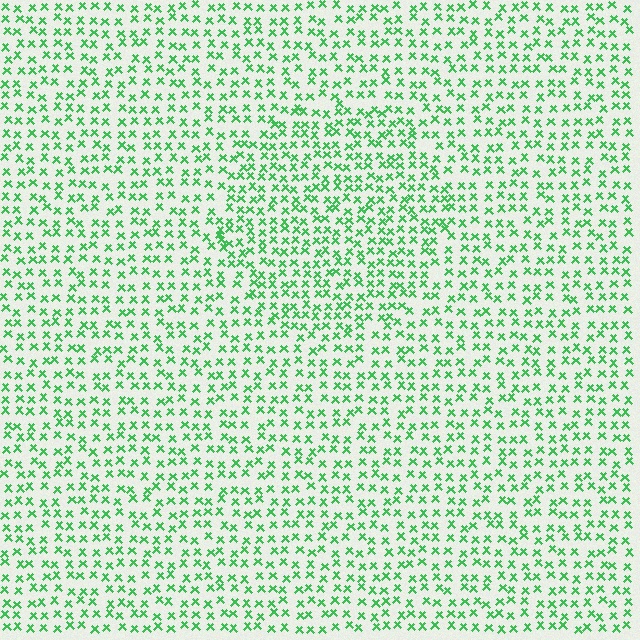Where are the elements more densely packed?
The elements are more densely packed inside the circle boundary.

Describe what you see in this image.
The image contains small green elements arranged at two different densities. A circle-shaped region is visible where the elements are more densely packed than the surrounding area.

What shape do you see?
I see a circle.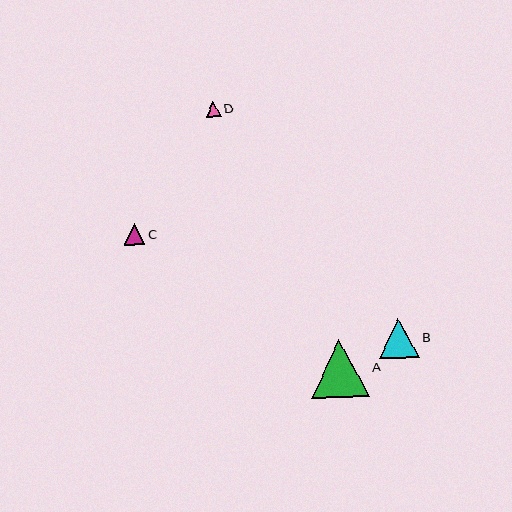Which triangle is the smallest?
Triangle D is the smallest with a size of approximately 15 pixels.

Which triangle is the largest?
Triangle A is the largest with a size of approximately 58 pixels.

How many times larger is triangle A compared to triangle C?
Triangle A is approximately 2.8 times the size of triangle C.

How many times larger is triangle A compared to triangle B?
Triangle A is approximately 1.4 times the size of triangle B.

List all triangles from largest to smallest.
From largest to smallest: A, B, C, D.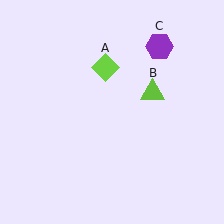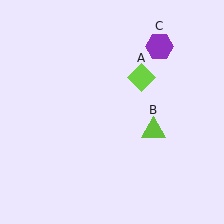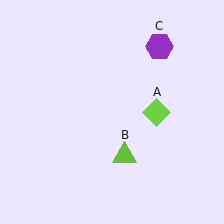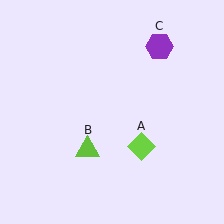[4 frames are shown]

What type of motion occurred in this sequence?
The lime diamond (object A), lime triangle (object B) rotated clockwise around the center of the scene.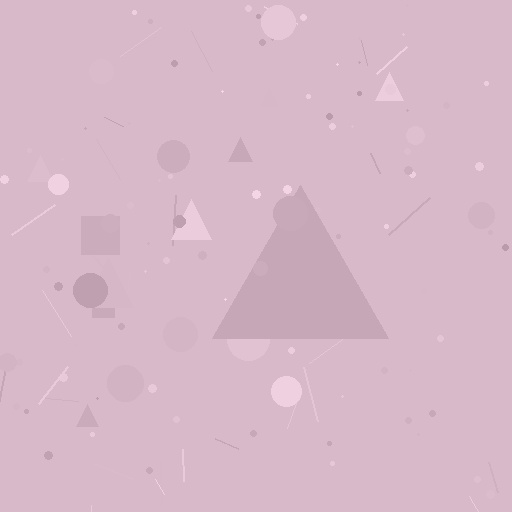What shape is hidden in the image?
A triangle is hidden in the image.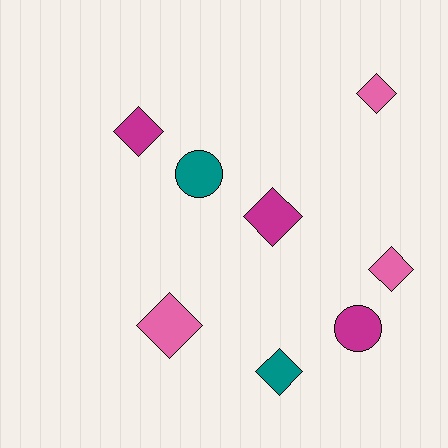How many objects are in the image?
There are 8 objects.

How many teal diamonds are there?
There is 1 teal diamond.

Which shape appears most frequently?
Diamond, with 6 objects.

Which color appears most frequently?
Pink, with 3 objects.